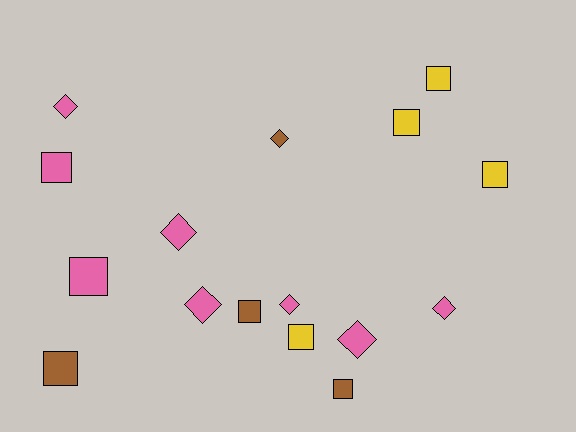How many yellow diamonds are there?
There are no yellow diamonds.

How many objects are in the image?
There are 16 objects.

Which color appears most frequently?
Pink, with 8 objects.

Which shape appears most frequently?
Square, with 9 objects.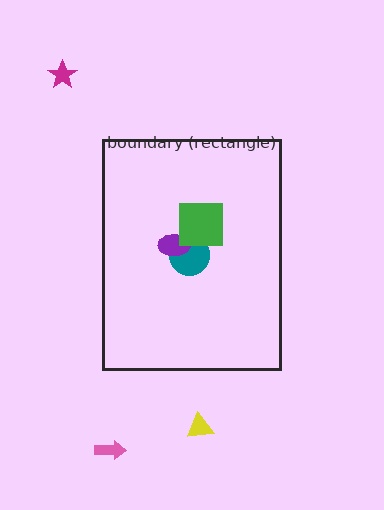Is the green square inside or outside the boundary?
Inside.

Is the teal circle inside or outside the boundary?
Inside.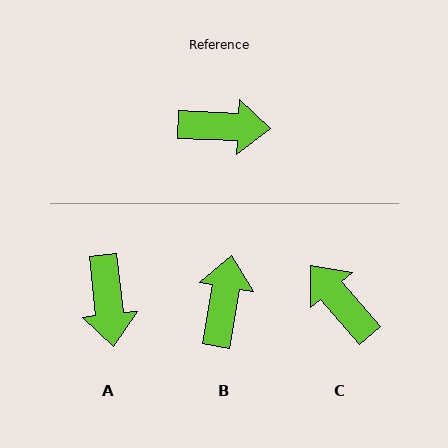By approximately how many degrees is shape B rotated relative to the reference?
Approximately 83 degrees counter-clockwise.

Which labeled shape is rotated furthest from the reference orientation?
C, about 133 degrees away.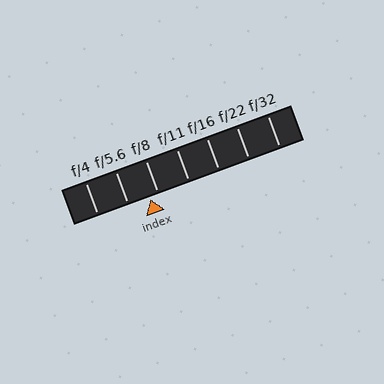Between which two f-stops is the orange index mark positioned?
The index mark is between f/5.6 and f/8.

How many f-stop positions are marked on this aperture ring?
There are 7 f-stop positions marked.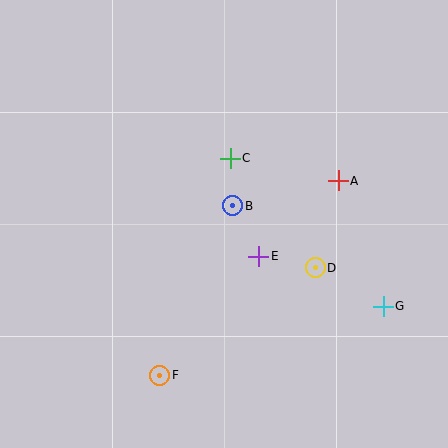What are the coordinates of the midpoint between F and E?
The midpoint between F and E is at (209, 316).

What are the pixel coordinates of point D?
Point D is at (315, 268).